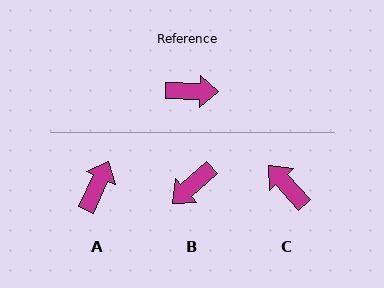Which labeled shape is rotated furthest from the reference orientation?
B, about 137 degrees away.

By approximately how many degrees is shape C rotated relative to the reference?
Approximately 134 degrees counter-clockwise.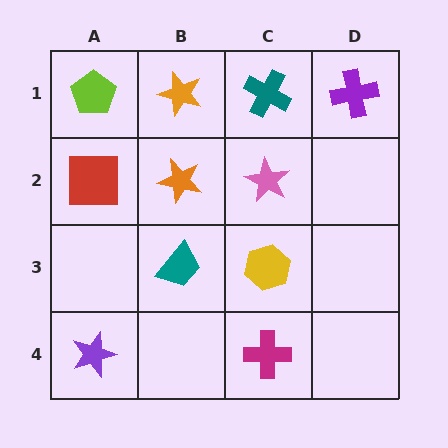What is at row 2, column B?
An orange star.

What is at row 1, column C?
A teal cross.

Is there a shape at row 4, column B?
No, that cell is empty.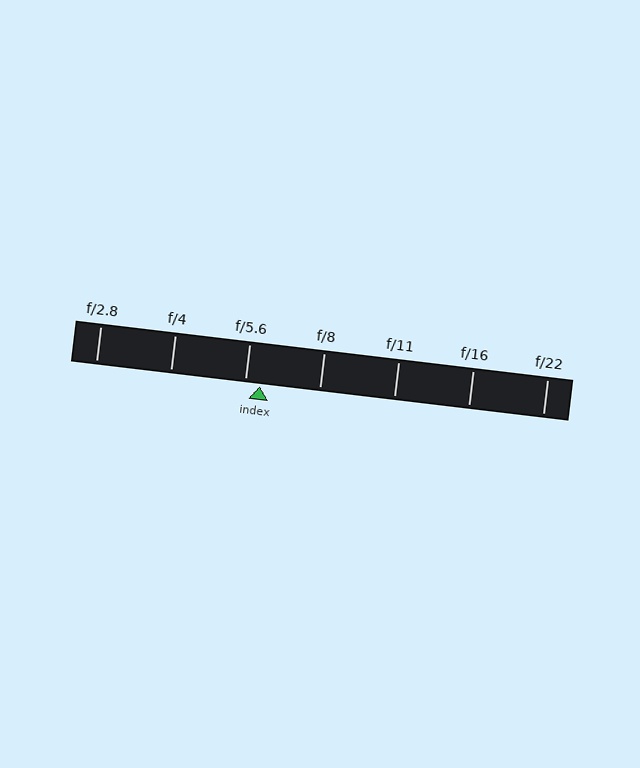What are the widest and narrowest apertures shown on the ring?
The widest aperture shown is f/2.8 and the narrowest is f/22.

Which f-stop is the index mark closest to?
The index mark is closest to f/5.6.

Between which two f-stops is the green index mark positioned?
The index mark is between f/5.6 and f/8.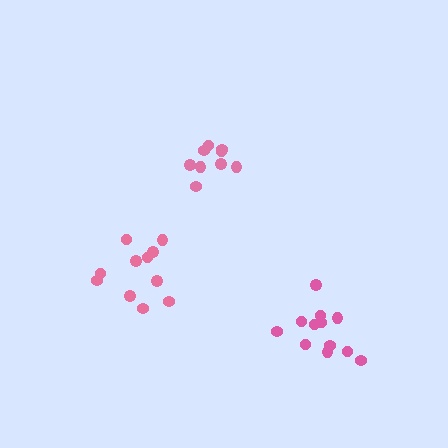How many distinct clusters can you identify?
There are 3 distinct clusters.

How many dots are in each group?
Group 1: 12 dots, Group 2: 9 dots, Group 3: 11 dots (32 total).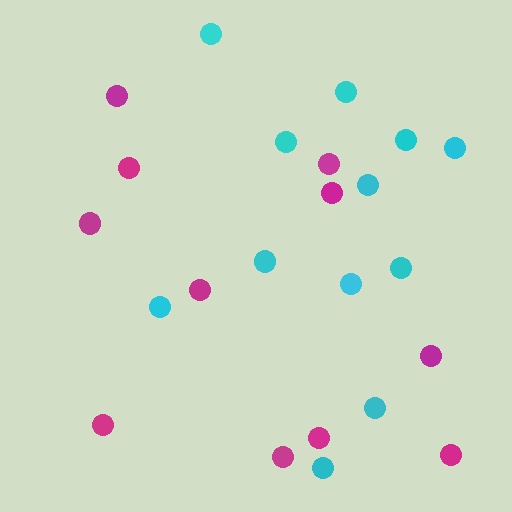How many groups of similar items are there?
There are 2 groups: one group of magenta circles (11) and one group of cyan circles (12).